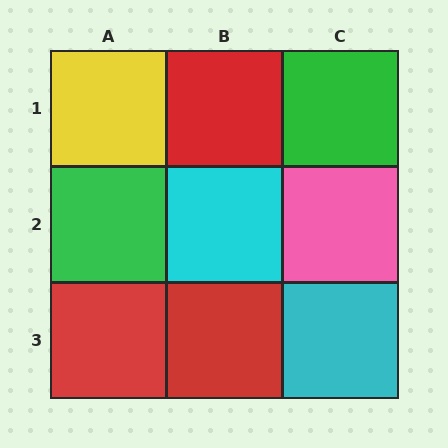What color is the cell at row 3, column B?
Red.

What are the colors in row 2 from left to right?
Green, cyan, pink.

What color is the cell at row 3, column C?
Cyan.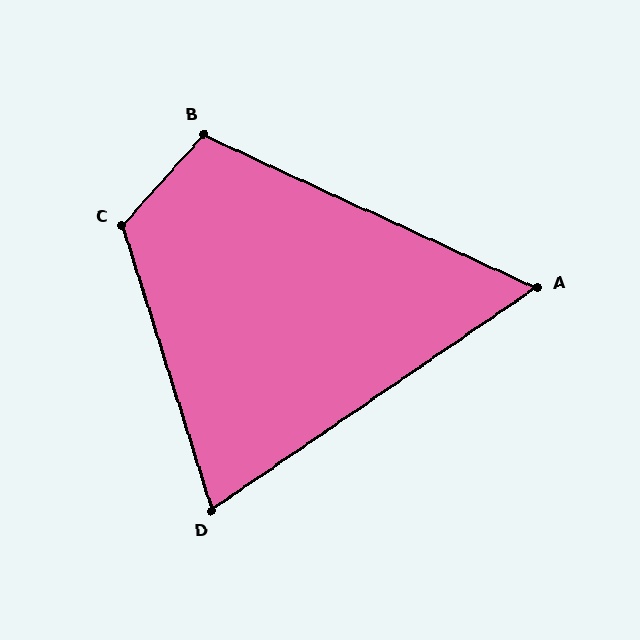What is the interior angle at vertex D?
Approximately 73 degrees (acute).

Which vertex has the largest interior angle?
C, at approximately 121 degrees.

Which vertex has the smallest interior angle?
A, at approximately 59 degrees.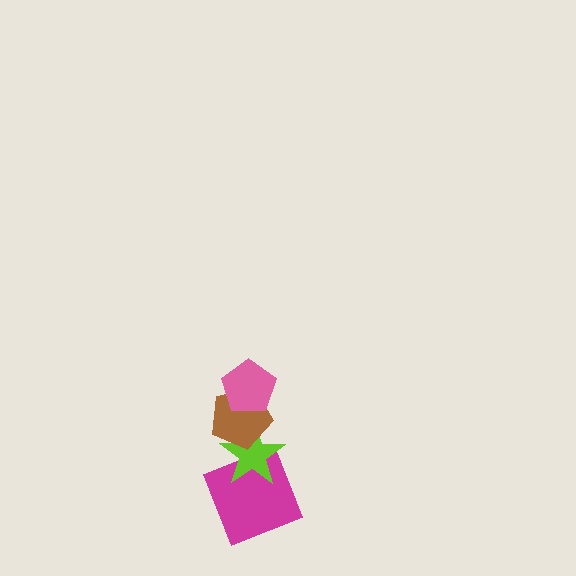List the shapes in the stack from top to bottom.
From top to bottom: the pink pentagon, the brown pentagon, the lime star, the magenta square.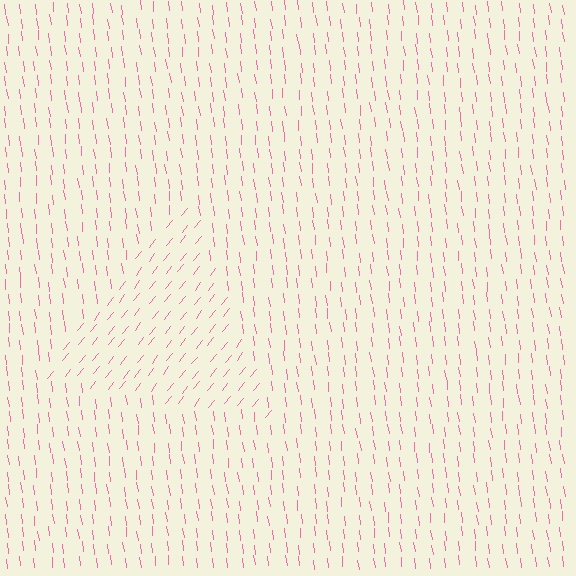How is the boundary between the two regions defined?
The boundary is defined purely by a change in line orientation (approximately 45 degrees difference). All lines are the same color and thickness.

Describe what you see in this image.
The image is filled with small pink line segments. A triangle region in the image has lines oriented differently from the surrounding lines, creating a visible texture boundary.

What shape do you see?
I see a triangle.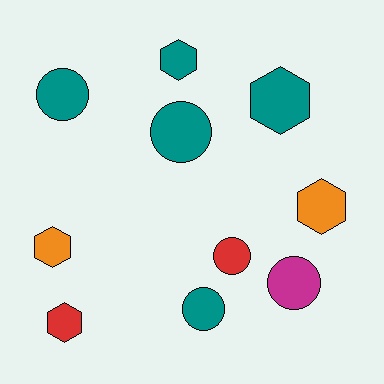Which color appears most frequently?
Teal, with 5 objects.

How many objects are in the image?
There are 10 objects.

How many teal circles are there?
There are 3 teal circles.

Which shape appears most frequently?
Circle, with 5 objects.